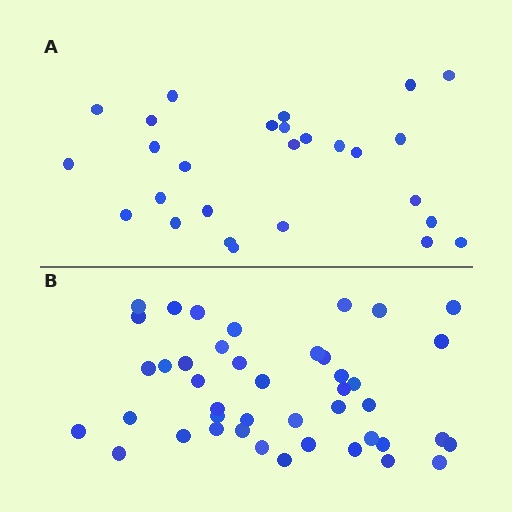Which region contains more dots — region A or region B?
Region B (the bottom region) has more dots.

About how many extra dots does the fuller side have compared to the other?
Region B has approximately 15 more dots than region A.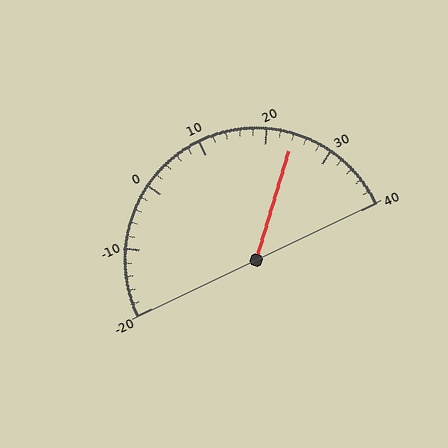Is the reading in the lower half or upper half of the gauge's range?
The reading is in the upper half of the range (-20 to 40).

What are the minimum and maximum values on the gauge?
The gauge ranges from -20 to 40.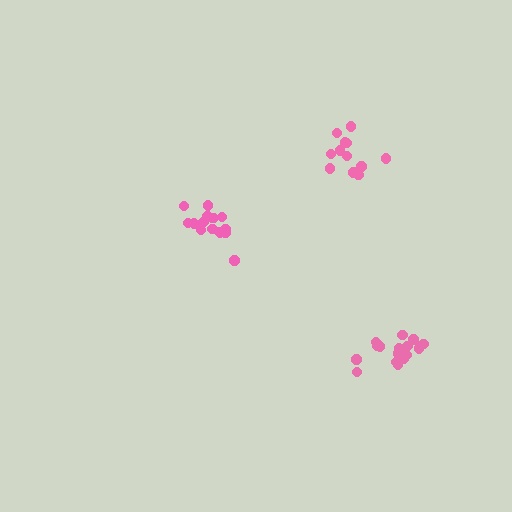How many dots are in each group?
Group 1: 15 dots, Group 2: 13 dots, Group 3: 18 dots (46 total).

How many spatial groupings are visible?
There are 3 spatial groupings.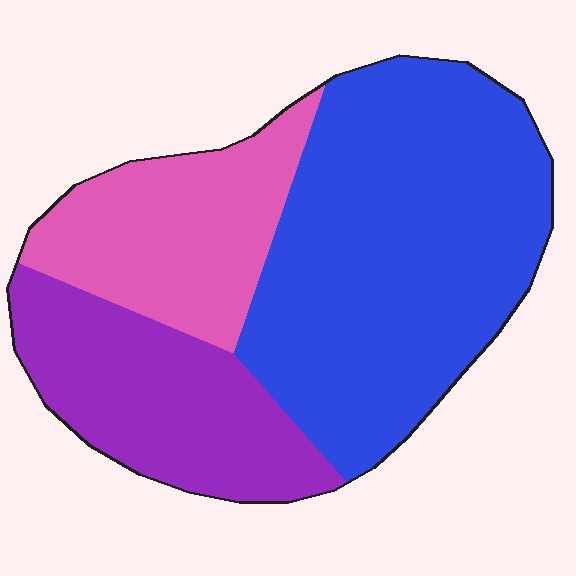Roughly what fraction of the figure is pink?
Pink takes up about one quarter (1/4) of the figure.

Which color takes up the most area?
Blue, at roughly 55%.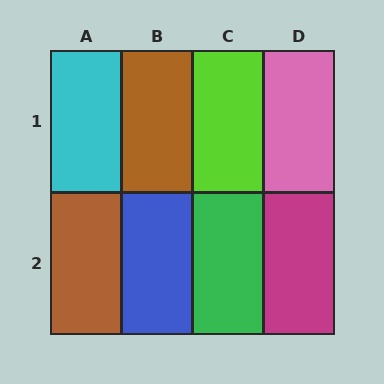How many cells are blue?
1 cell is blue.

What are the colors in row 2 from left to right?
Brown, blue, green, magenta.